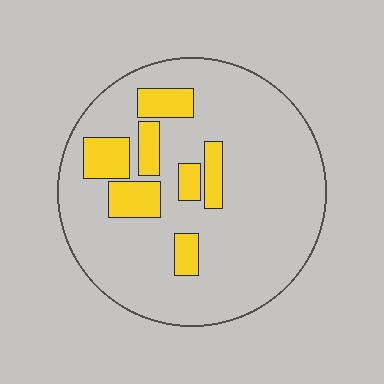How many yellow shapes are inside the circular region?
7.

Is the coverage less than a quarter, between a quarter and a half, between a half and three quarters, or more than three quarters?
Less than a quarter.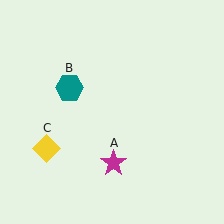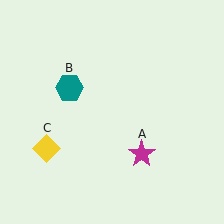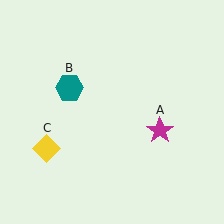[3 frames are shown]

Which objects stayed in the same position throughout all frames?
Teal hexagon (object B) and yellow diamond (object C) remained stationary.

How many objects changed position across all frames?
1 object changed position: magenta star (object A).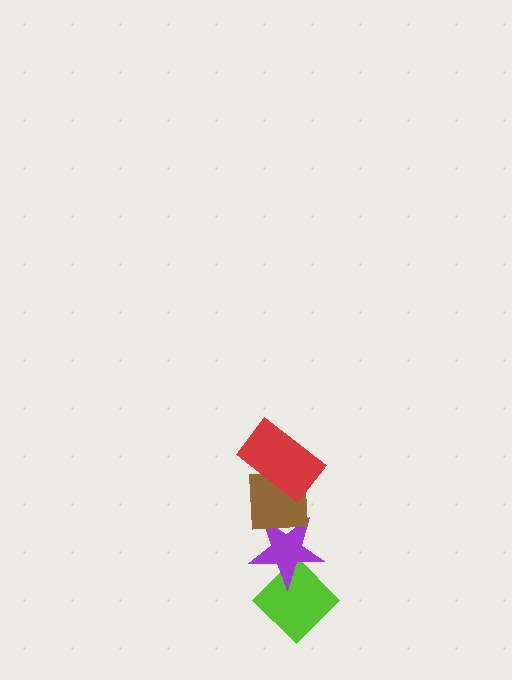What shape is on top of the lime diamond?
The purple star is on top of the lime diamond.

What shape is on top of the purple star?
The brown square is on top of the purple star.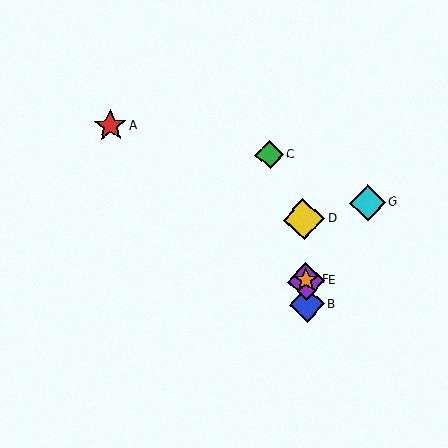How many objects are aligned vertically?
4 objects (B, D, E, F) are aligned vertically.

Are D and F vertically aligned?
Yes, both are at x≈304.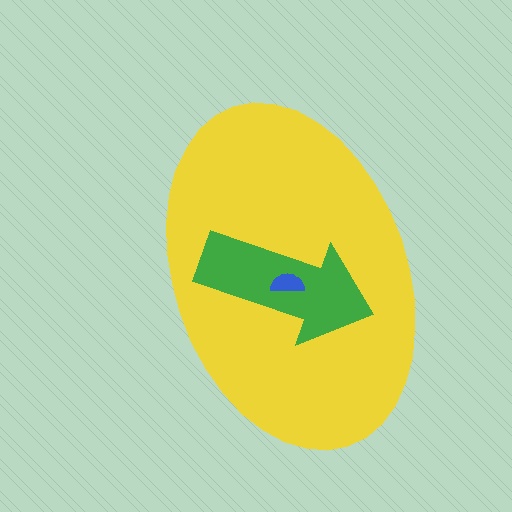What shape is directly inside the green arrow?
The blue semicircle.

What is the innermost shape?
The blue semicircle.